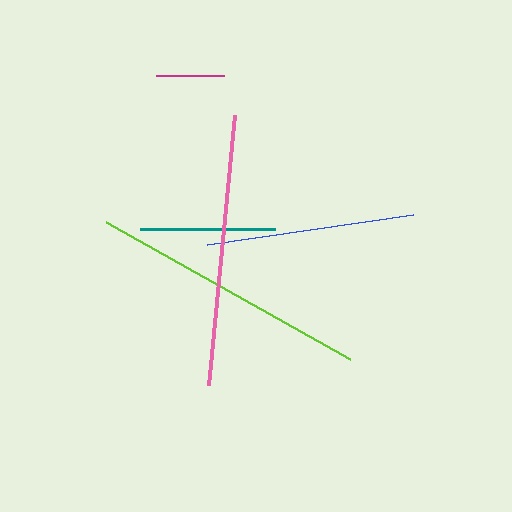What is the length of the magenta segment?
The magenta segment is approximately 68 pixels long.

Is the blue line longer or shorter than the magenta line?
The blue line is longer than the magenta line.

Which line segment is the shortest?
The magenta line is the shortest at approximately 68 pixels.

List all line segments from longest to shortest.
From longest to shortest: lime, pink, blue, teal, magenta.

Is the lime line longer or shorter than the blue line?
The lime line is longer than the blue line.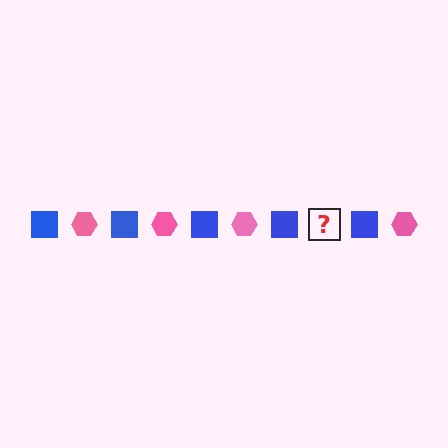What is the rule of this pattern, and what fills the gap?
The rule is that the pattern alternates between blue square and pink hexagon. The gap should be filled with a pink hexagon.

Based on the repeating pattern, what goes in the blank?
The blank should be a pink hexagon.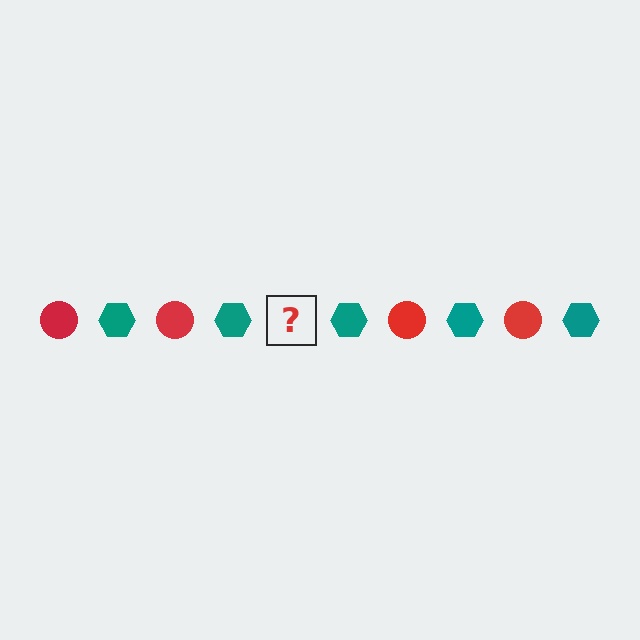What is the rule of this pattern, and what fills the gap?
The rule is that the pattern alternates between red circle and teal hexagon. The gap should be filled with a red circle.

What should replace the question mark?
The question mark should be replaced with a red circle.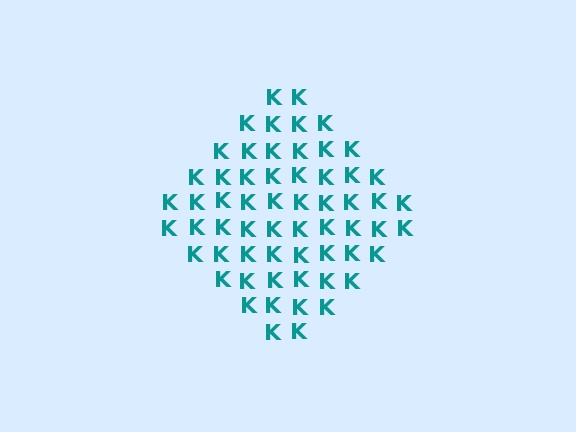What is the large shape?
The large shape is a diamond.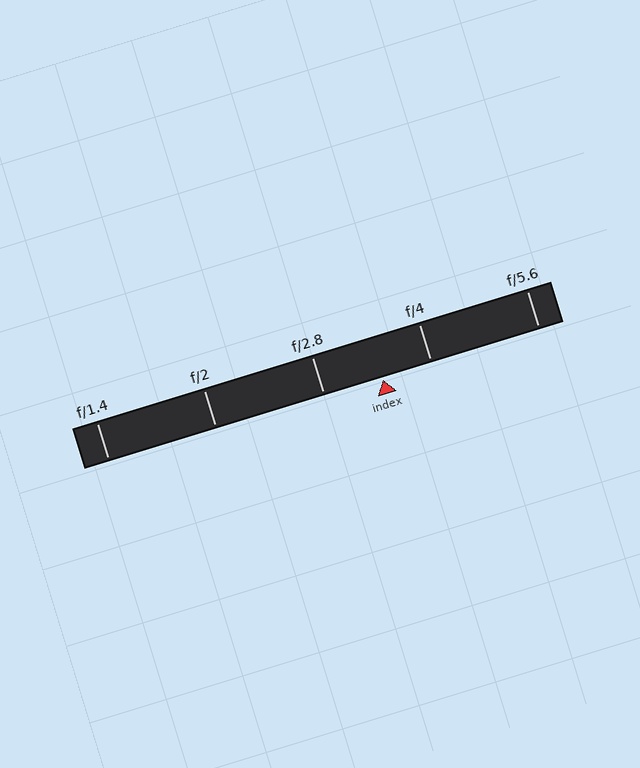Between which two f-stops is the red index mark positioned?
The index mark is between f/2.8 and f/4.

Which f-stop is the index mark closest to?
The index mark is closest to f/4.